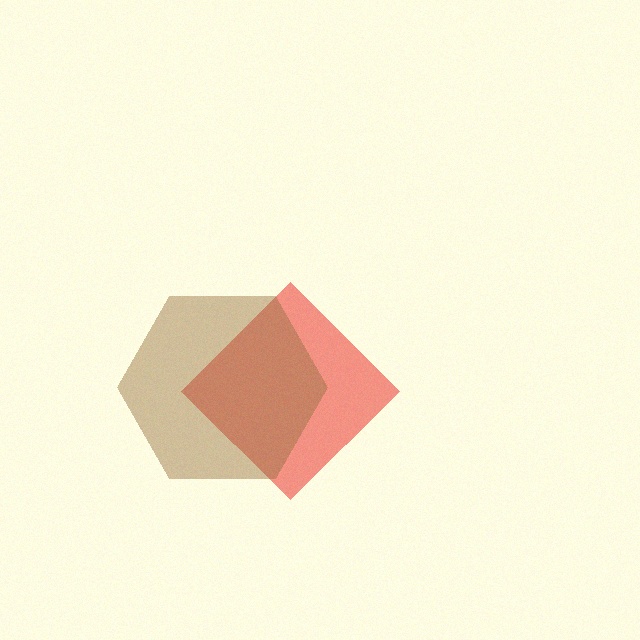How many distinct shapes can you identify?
There are 2 distinct shapes: a red diamond, a brown hexagon.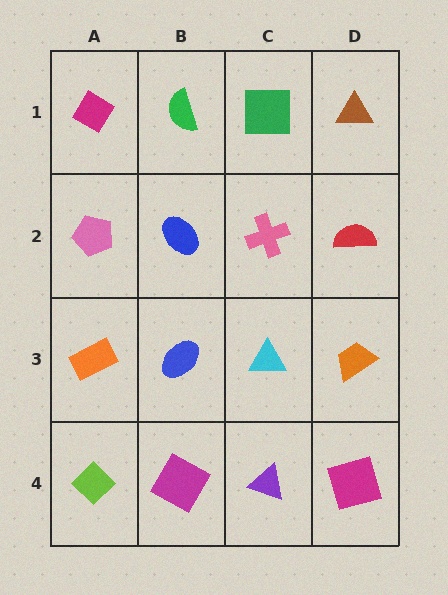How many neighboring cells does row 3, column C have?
4.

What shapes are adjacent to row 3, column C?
A pink cross (row 2, column C), a purple triangle (row 4, column C), a blue ellipse (row 3, column B), an orange trapezoid (row 3, column D).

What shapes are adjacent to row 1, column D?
A red semicircle (row 2, column D), a green square (row 1, column C).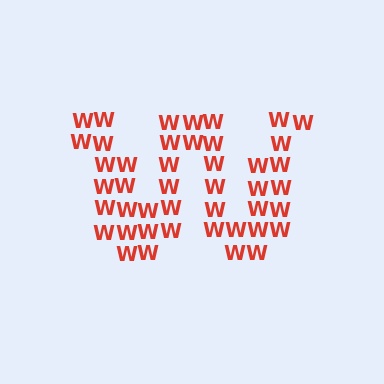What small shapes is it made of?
It is made of small letter W's.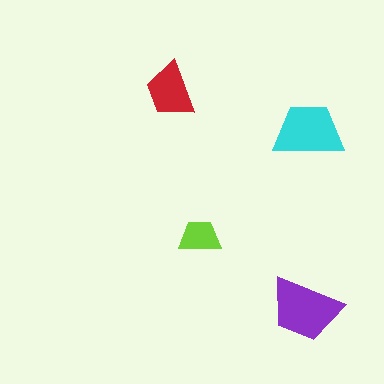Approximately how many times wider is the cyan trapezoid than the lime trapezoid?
About 1.5 times wider.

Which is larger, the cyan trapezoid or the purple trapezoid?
The purple one.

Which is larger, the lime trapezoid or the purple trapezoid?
The purple one.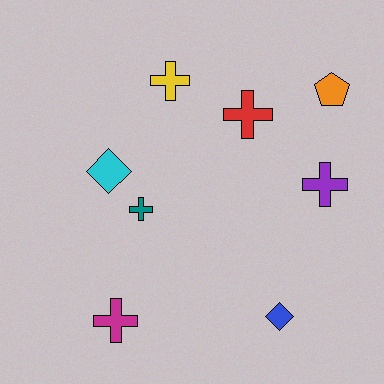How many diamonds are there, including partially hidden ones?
There are 2 diamonds.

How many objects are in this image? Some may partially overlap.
There are 8 objects.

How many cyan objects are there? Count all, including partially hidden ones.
There is 1 cyan object.